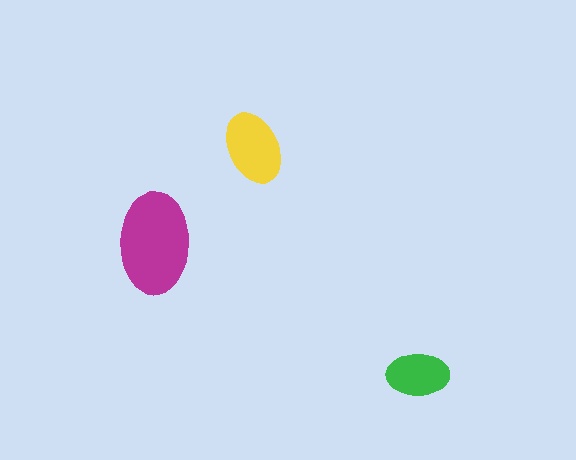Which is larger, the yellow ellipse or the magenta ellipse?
The magenta one.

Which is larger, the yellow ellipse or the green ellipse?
The yellow one.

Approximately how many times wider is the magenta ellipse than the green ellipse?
About 1.5 times wider.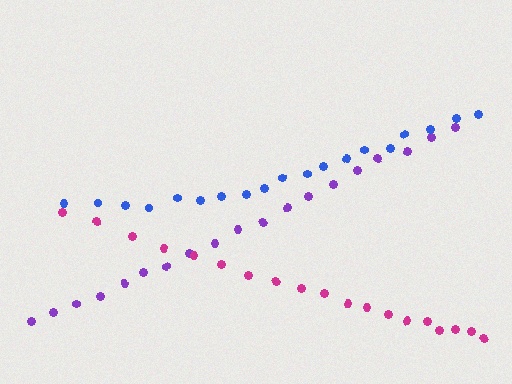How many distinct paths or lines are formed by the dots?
There are 3 distinct paths.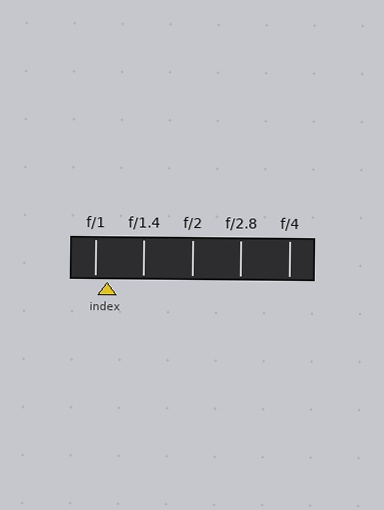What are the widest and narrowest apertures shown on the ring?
The widest aperture shown is f/1 and the narrowest is f/4.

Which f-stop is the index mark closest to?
The index mark is closest to f/1.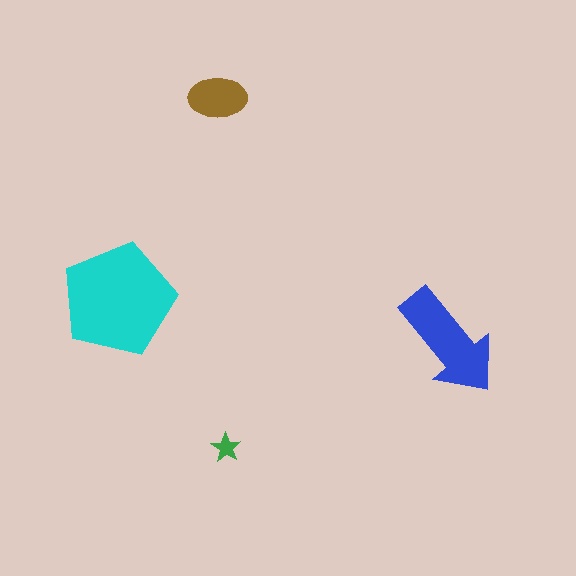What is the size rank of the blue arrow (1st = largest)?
2nd.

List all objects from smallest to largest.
The green star, the brown ellipse, the blue arrow, the cyan pentagon.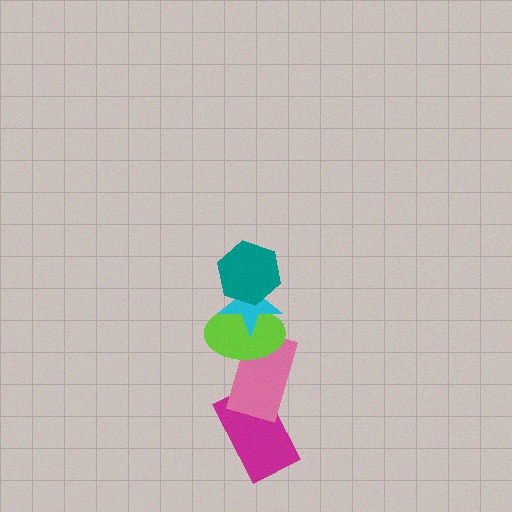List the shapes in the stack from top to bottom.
From top to bottom: the teal hexagon, the cyan star, the lime ellipse, the pink rectangle, the magenta rectangle.